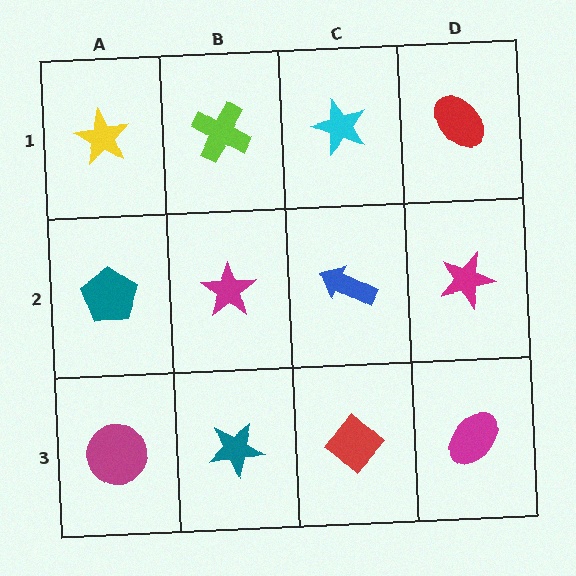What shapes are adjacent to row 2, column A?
A yellow star (row 1, column A), a magenta circle (row 3, column A), a magenta star (row 2, column B).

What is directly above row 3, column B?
A magenta star.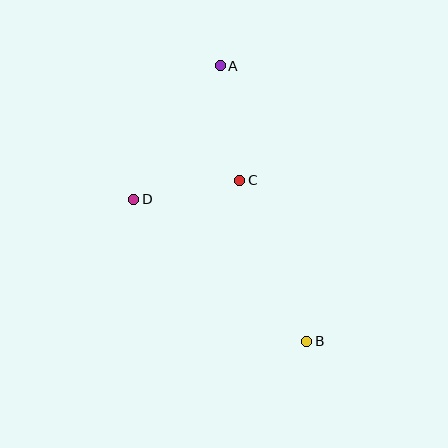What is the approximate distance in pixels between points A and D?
The distance between A and D is approximately 159 pixels.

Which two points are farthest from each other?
Points A and B are farthest from each other.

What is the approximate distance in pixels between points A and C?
The distance between A and C is approximately 116 pixels.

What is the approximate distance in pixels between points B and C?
The distance between B and C is approximately 174 pixels.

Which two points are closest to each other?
Points C and D are closest to each other.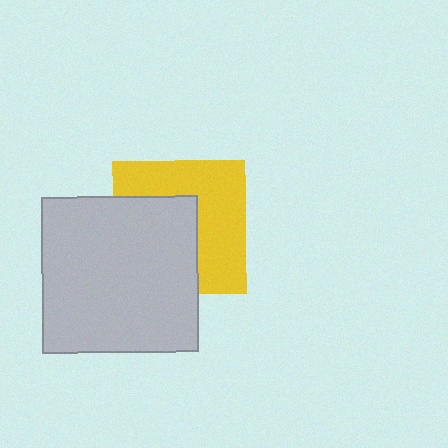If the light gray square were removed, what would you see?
You would see the complete yellow square.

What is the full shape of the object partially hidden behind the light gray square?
The partially hidden object is a yellow square.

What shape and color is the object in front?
The object in front is a light gray square.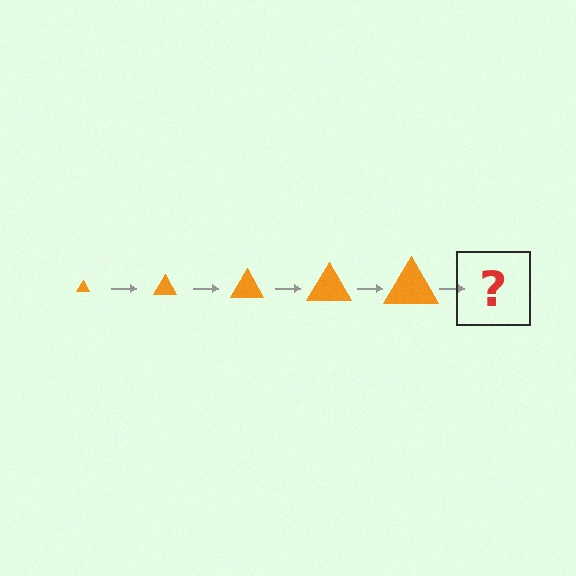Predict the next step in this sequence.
The next step is an orange triangle, larger than the previous one.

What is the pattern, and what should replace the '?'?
The pattern is that the triangle gets progressively larger each step. The '?' should be an orange triangle, larger than the previous one.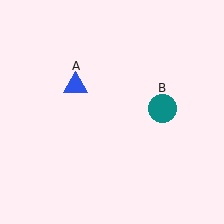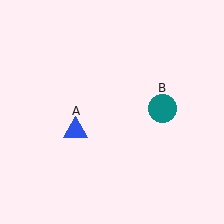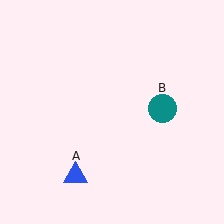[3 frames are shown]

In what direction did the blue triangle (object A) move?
The blue triangle (object A) moved down.